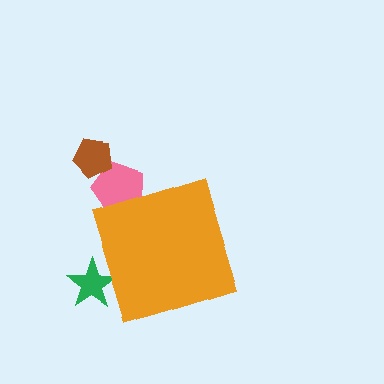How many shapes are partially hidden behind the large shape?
2 shapes are partially hidden.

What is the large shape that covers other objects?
An orange diamond.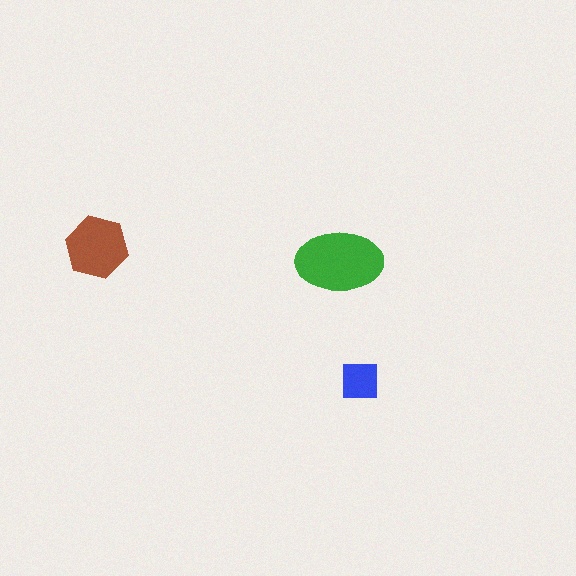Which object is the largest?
The green ellipse.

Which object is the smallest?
The blue square.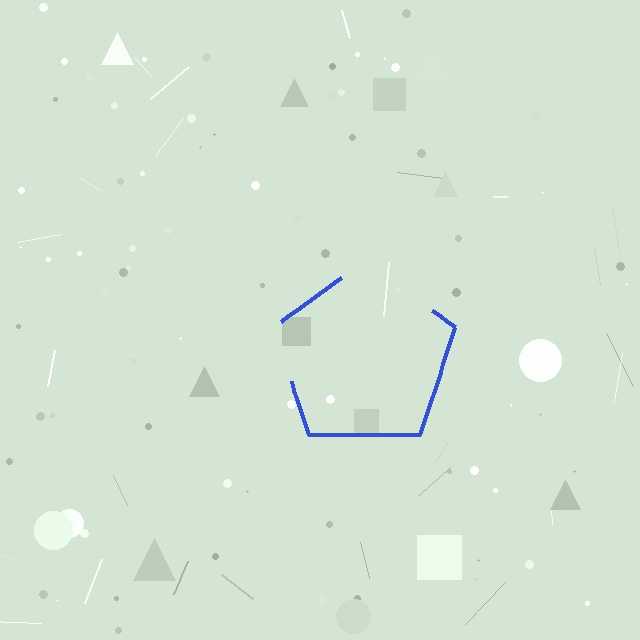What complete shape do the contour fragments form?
The contour fragments form a pentagon.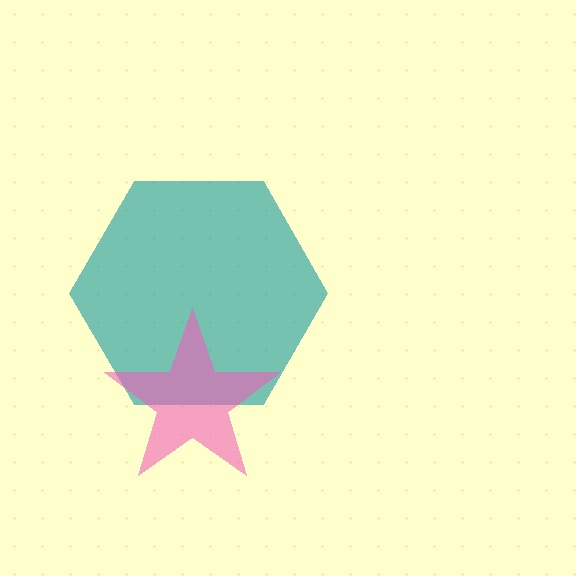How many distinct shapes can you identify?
There are 2 distinct shapes: a teal hexagon, a pink star.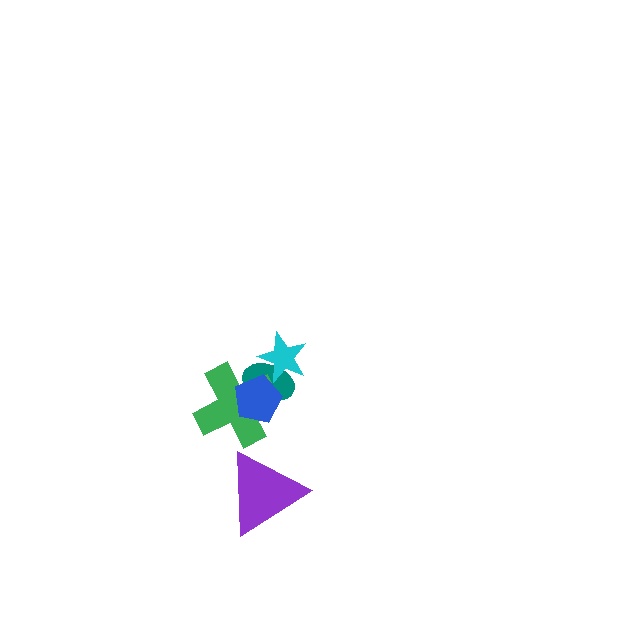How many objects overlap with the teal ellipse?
3 objects overlap with the teal ellipse.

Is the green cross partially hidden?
Yes, it is partially covered by another shape.